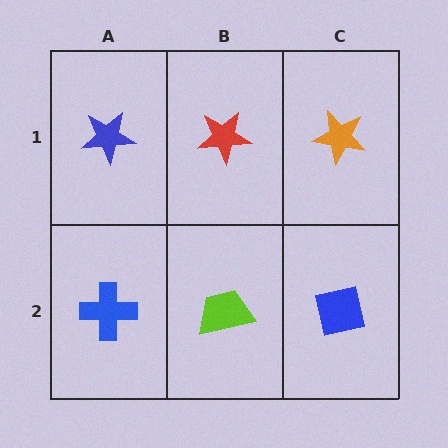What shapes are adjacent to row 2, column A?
A blue star (row 1, column A), a lime trapezoid (row 2, column B).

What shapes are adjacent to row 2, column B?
A red star (row 1, column B), a blue cross (row 2, column A), a blue square (row 2, column C).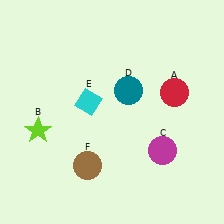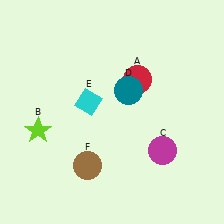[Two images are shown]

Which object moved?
The red circle (A) moved left.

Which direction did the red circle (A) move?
The red circle (A) moved left.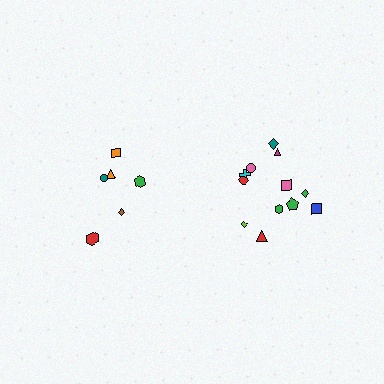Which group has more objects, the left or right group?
The right group.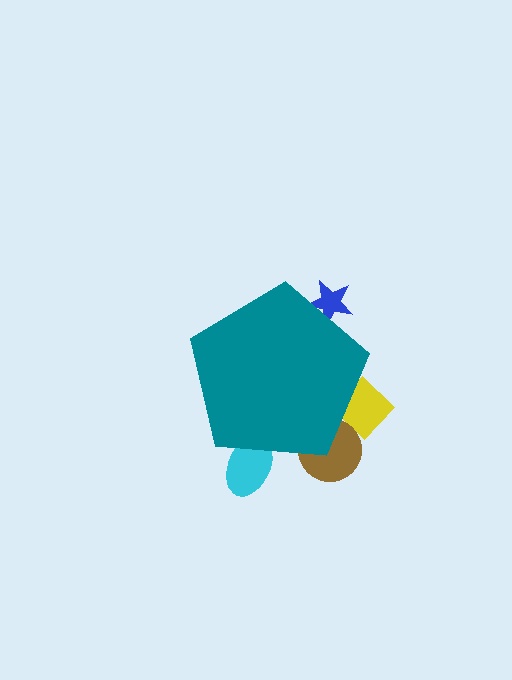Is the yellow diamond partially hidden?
Yes, the yellow diamond is partially hidden behind the teal pentagon.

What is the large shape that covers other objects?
A teal pentagon.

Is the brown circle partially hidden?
Yes, the brown circle is partially hidden behind the teal pentagon.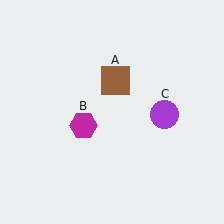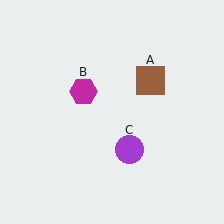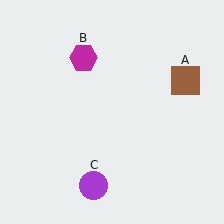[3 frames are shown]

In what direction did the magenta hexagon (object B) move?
The magenta hexagon (object B) moved up.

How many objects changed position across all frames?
3 objects changed position: brown square (object A), magenta hexagon (object B), purple circle (object C).